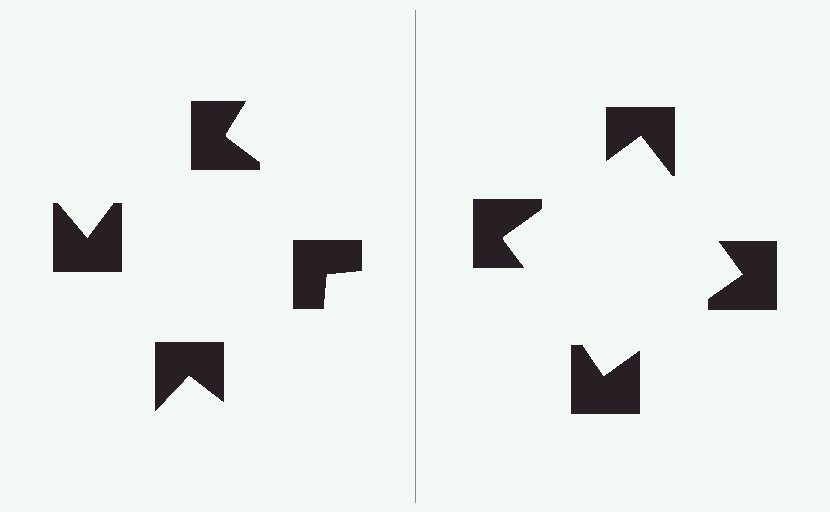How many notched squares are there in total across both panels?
8 — 4 on each side.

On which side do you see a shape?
An illusory square appears on the right side. On the left side the wedge cuts are rotated, so no coherent shape forms.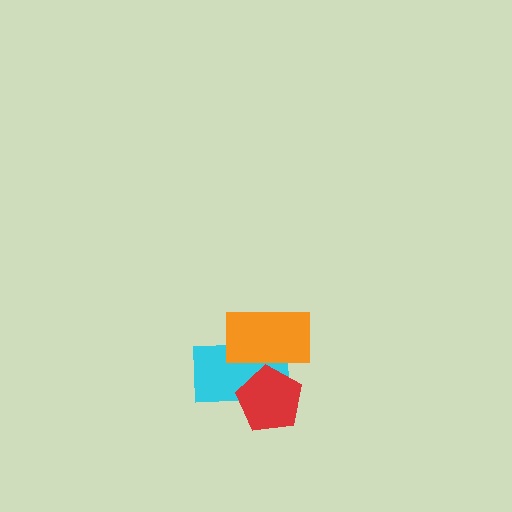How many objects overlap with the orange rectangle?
2 objects overlap with the orange rectangle.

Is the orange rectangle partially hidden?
Yes, it is partially covered by another shape.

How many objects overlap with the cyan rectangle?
2 objects overlap with the cyan rectangle.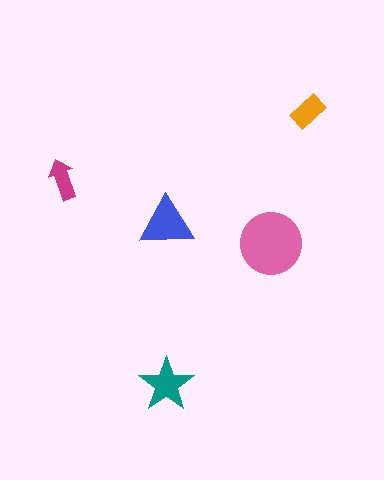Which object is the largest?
The pink circle.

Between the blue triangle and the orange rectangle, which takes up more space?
The blue triangle.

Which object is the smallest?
The magenta arrow.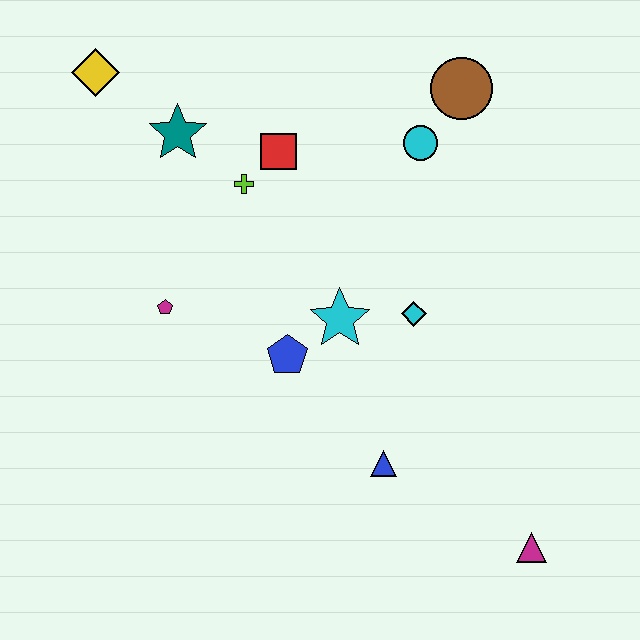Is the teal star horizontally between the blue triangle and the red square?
No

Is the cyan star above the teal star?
No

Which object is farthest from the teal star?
The magenta triangle is farthest from the teal star.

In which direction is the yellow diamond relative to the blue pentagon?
The yellow diamond is above the blue pentagon.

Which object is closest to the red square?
The lime cross is closest to the red square.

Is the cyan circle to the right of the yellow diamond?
Yes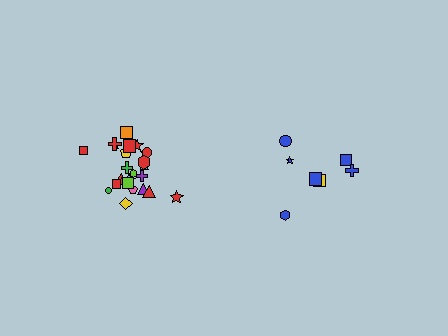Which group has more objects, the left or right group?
The left group.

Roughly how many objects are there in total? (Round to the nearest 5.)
Roughly 30 objects in total.